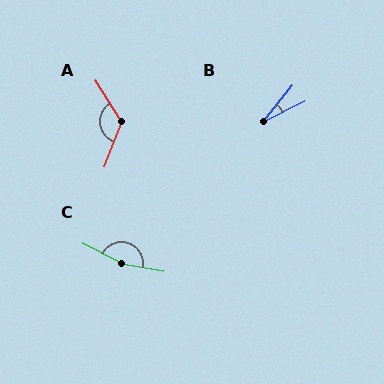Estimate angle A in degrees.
Approximately 126 degrees.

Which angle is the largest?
C, at approximately 164 degrees.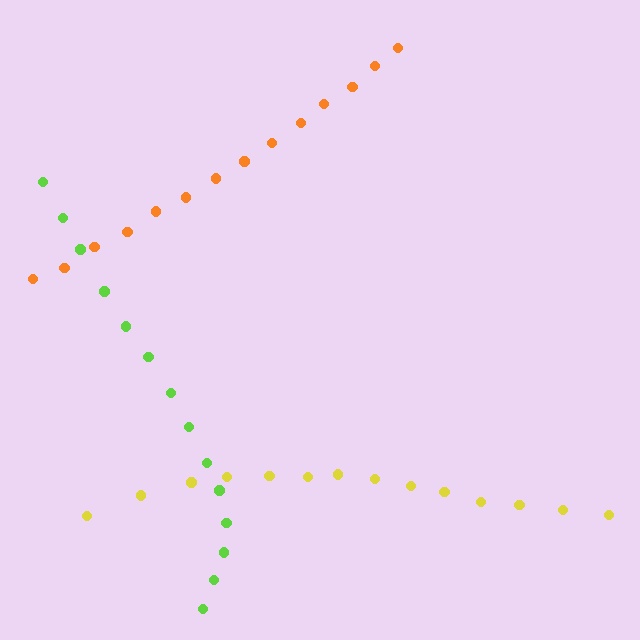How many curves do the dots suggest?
There are 3 distinct paths.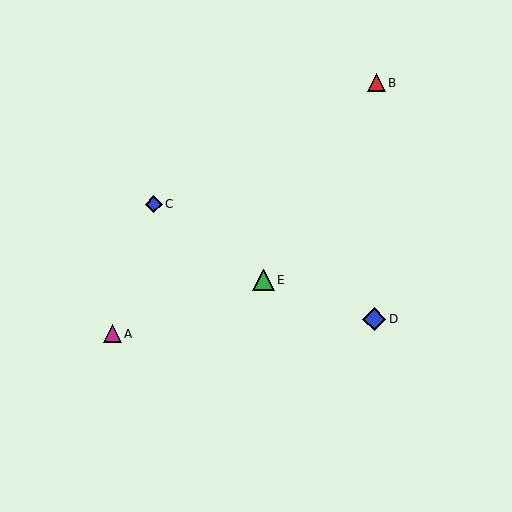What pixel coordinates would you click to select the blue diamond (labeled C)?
Click at (154, 204) to select the blue diamond C.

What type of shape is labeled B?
Shape B is a red triangle.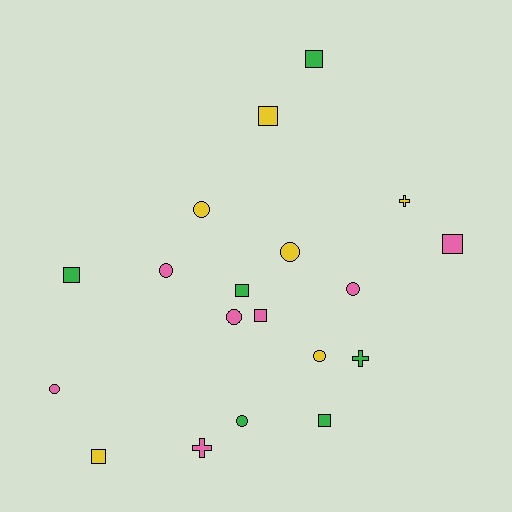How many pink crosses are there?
There is 1 pink cross.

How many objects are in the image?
There are 19 objects.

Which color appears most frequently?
Pink, with 7 objects.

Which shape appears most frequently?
Circle, with 8 objects.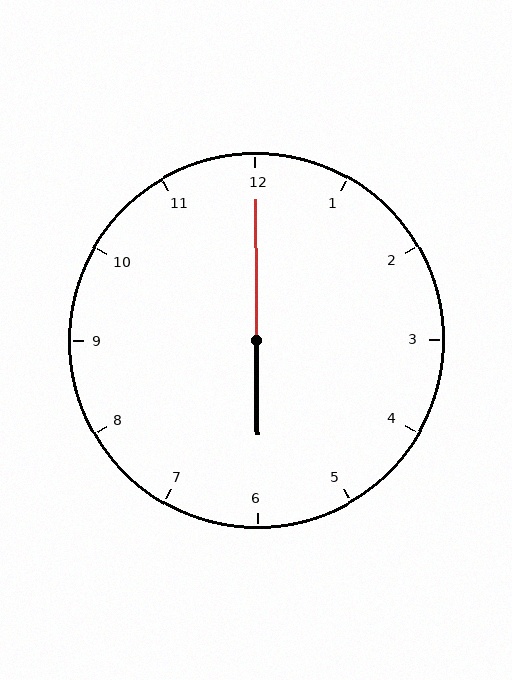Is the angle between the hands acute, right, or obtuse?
It is obtuse.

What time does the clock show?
6:00.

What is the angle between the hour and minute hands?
Approximately 180 degrees.